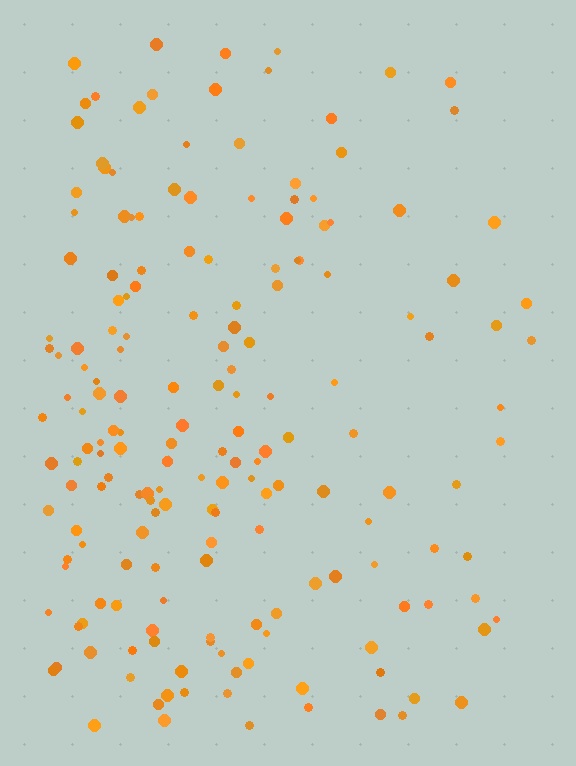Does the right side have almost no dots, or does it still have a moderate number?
Still a moderate number, just noticeably fewer than the left.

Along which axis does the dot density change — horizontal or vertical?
Horizontal.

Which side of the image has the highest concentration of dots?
The left.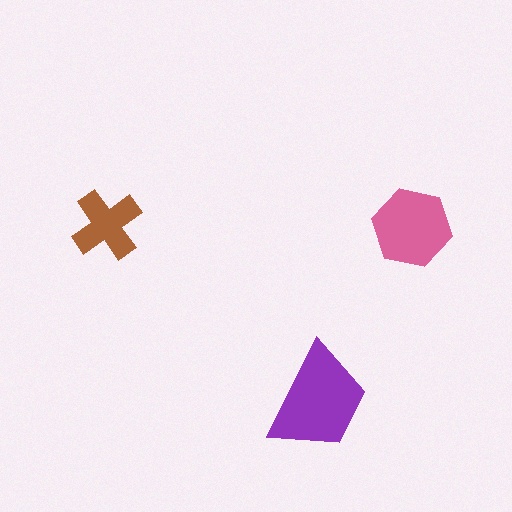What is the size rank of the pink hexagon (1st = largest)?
2nd.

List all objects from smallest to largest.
The brown cross, the pink hexagon, the purple trapezoid.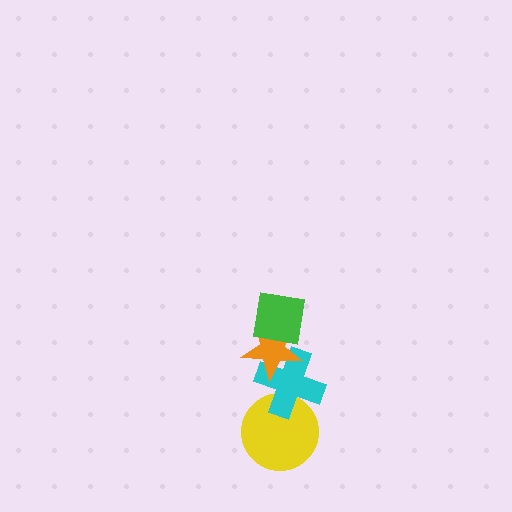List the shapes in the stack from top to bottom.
From top to bottom: the green square, the orange star, the cyan cross, the yellow circle.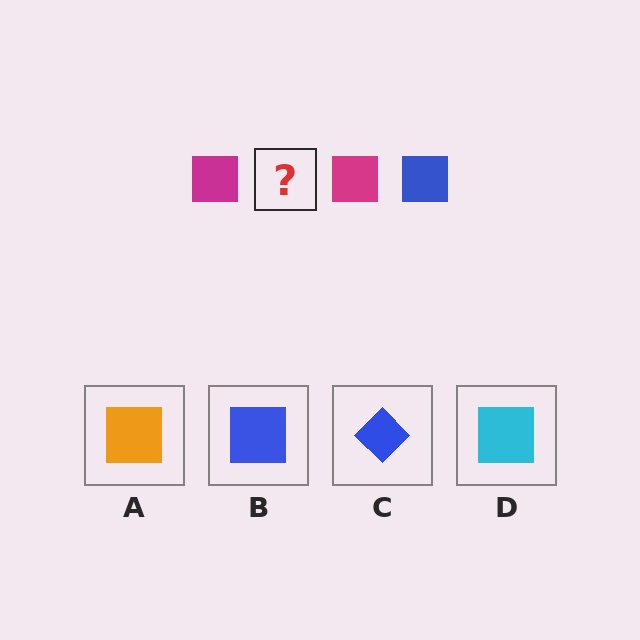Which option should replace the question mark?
Option B.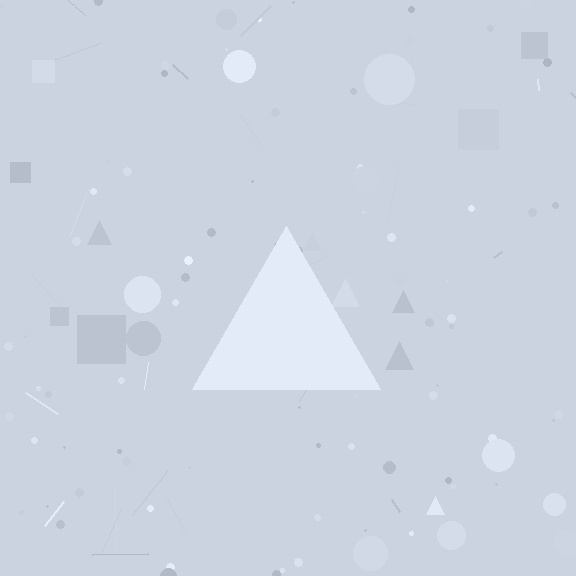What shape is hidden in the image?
A triangle is hidden in the image.